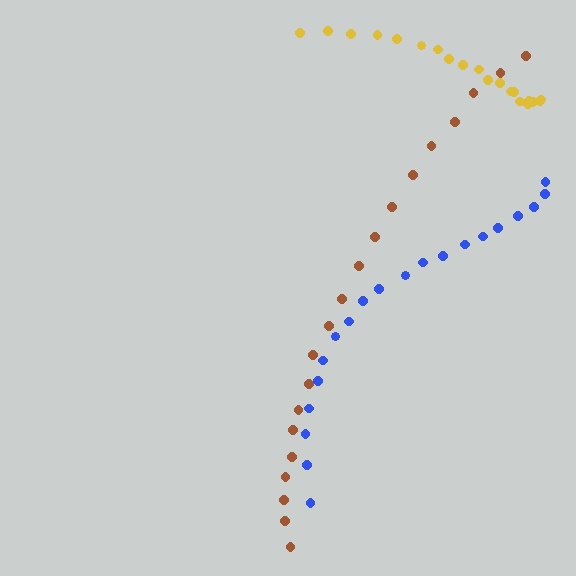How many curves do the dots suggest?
There are 3 distinct paths.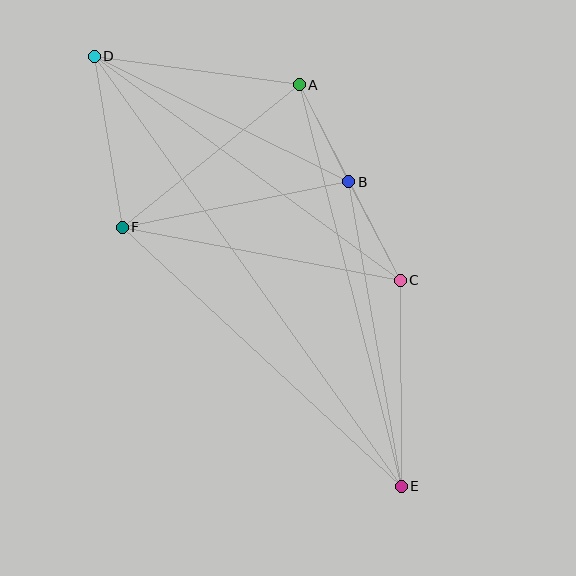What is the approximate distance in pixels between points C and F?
The distance between C and F is approximately 283 pixels.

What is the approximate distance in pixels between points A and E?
The distance between A and E is approximately 414 pixels.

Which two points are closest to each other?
Points A and B are closest to each other.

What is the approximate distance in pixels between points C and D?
The distance between C and D is approximately 380 pixels.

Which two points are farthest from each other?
Points D and E are farthest from each other.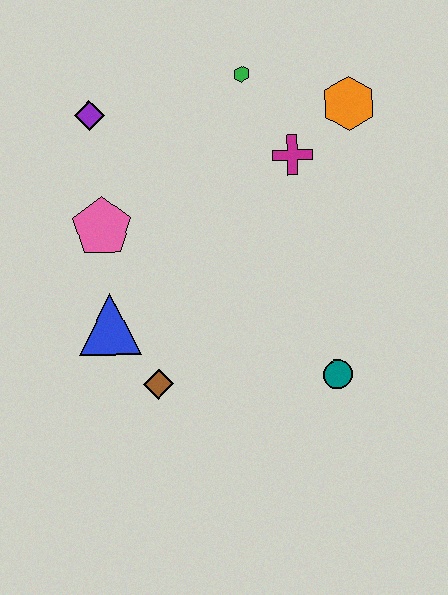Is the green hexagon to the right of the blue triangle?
Yes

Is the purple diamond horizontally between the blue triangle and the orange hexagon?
No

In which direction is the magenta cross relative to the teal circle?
The magenta cross is above the teal circle.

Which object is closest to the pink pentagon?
The blue triangle is closest to the pink pentagon.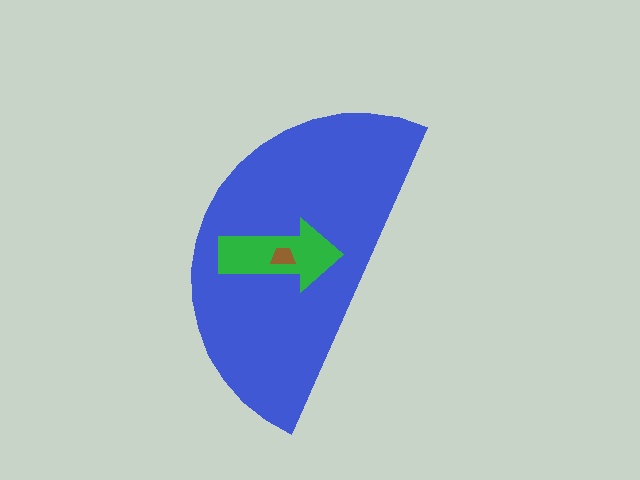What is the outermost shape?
The blue semicircle.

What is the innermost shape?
The brown trapezoid.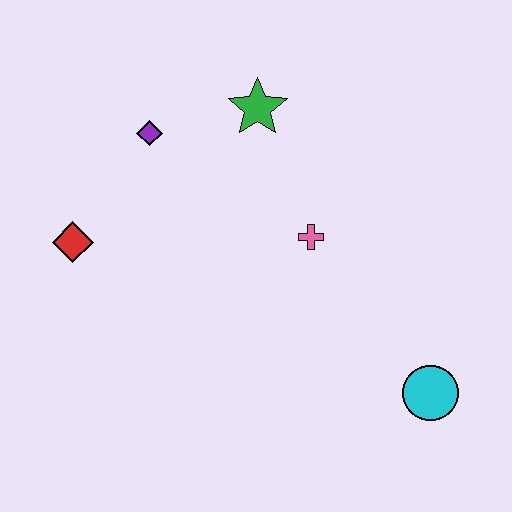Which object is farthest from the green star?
The cyan circle is farthest from the green star.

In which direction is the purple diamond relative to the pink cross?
The purple diamond is to the left of the pink cross.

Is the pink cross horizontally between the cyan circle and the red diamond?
Yes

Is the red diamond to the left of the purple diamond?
Yes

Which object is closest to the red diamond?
The purple diamond is closest to the red diamond.